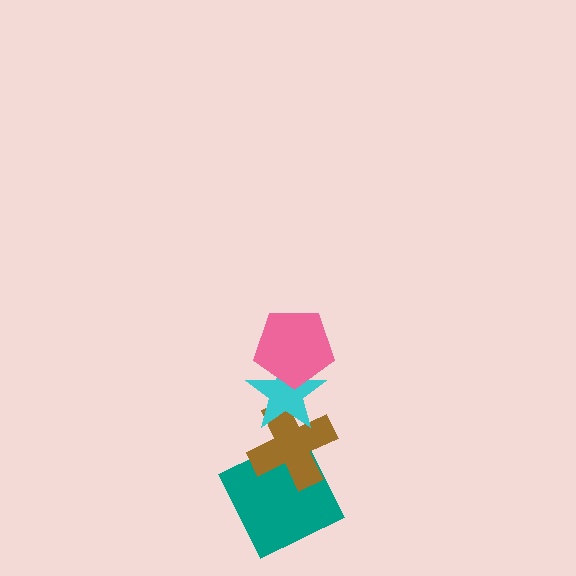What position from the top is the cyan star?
The cyan star is 2nd from the top.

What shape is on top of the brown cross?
The cyan star is on top of the brown cross.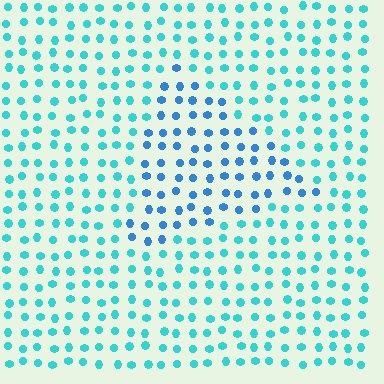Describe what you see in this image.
The image is filled with small cyan elements in a uniform arrangement. A triangle-shaped region is visible where the elements are tinted to a slightly different hue, forming a subtle color boundary.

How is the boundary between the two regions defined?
The boundary is defined purely by a slight shift in hue (about 31 degrees). Spacing, size, and orientation are identical on both sides.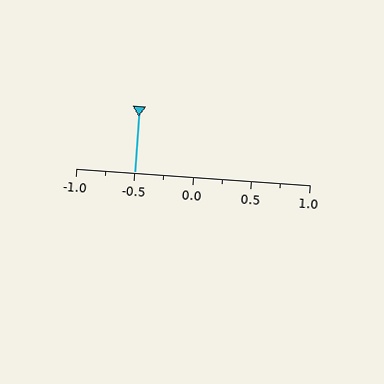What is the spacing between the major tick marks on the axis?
The major ticks are spaced 0.5 apart.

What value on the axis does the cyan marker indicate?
The marker indicates approximately -0.5.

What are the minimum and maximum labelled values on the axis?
The axis runs from -1.0 to 1.0.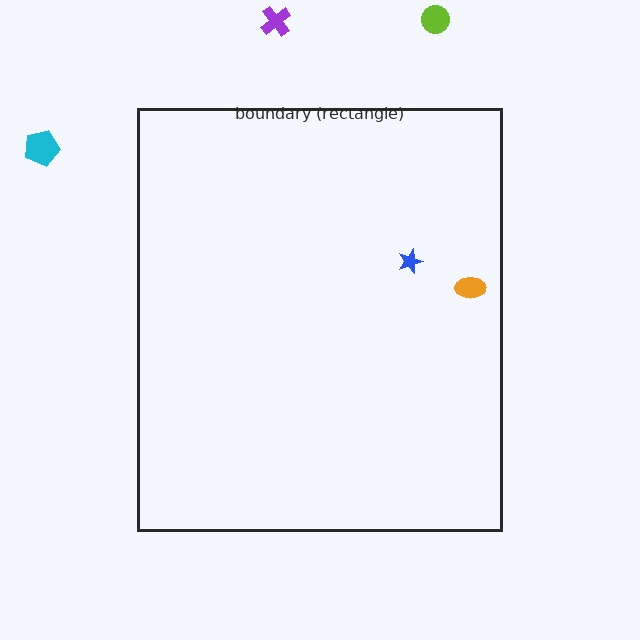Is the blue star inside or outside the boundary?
Inside.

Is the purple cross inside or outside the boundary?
Outside.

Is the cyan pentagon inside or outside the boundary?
Outside.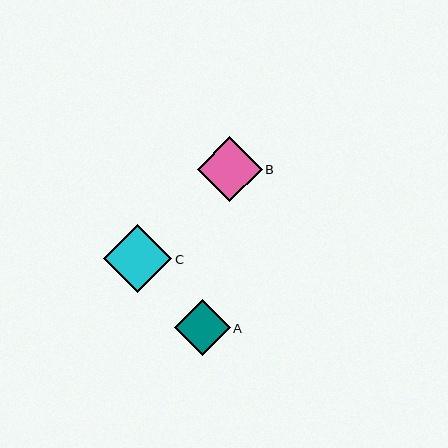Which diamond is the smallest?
Diamond A is the smallest with a size of approximately 56 pixels.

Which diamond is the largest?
Diamond C is the largest with a size of approximately 68 pixels.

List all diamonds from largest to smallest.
From largest to smallest: C, B, A.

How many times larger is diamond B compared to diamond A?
Diamond B is approximately 1.1 times the size of diamond A.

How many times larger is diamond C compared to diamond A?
Diamond C is approximately 1.2 times the size of diamond A.